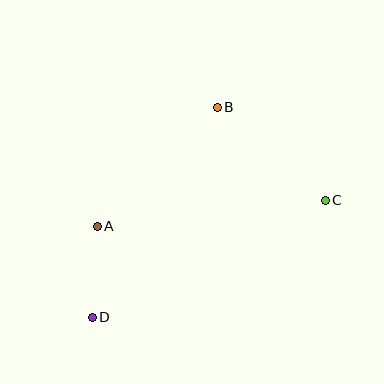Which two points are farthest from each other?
Points C and D are farthest from each other.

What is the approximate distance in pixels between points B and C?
The distance between B and C is approximately 142 pixels.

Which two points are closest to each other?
Points A and D are closest to each other.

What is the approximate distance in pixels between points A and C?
The distance between A and C is approximately 230 pixels.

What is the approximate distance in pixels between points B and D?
The distance between B and D is approximately 245 pixels.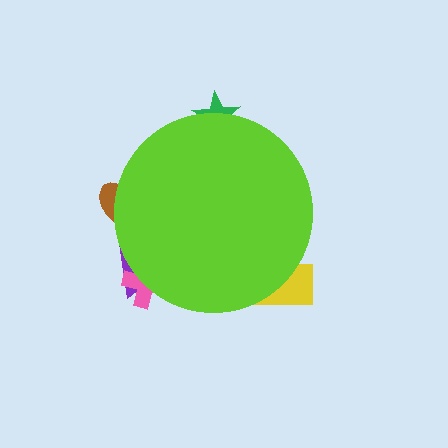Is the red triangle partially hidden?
Yes, the red triangle is partially hidden behind the lime circle.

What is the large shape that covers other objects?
A lime circle.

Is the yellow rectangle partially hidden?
Yes, the yellow rectangle is partially hidden behind the lime circle.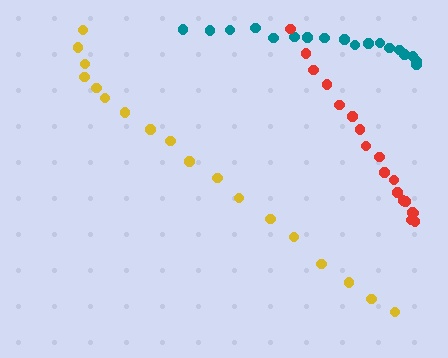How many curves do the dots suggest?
There are 3 distinct paths.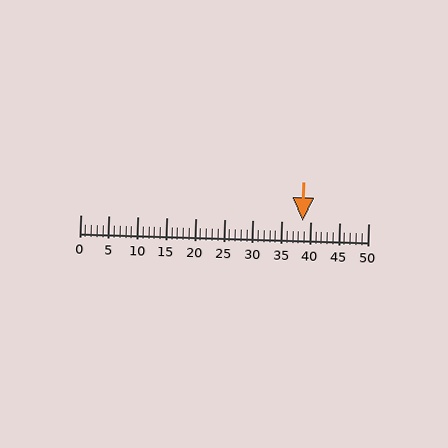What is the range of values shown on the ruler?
The ruler shows values from 0 to 50.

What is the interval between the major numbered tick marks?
The major tick marks are spaced 5 units apart.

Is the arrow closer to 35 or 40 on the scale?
The arrow is closer to 40.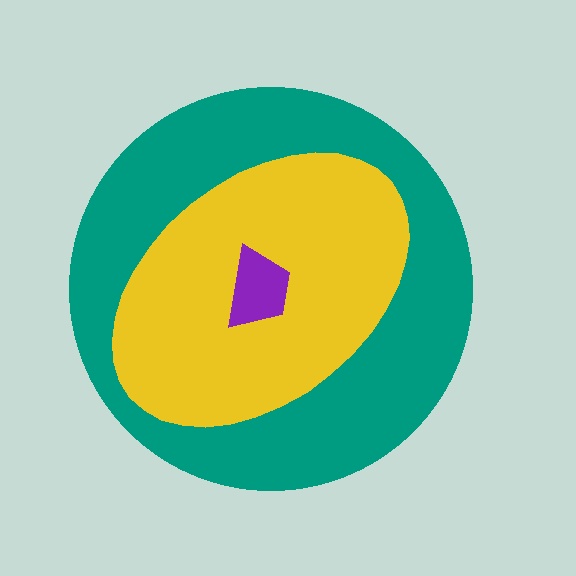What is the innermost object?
The purple trapezoid.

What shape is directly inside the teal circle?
The yellow ellipse.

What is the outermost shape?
The teal circle.